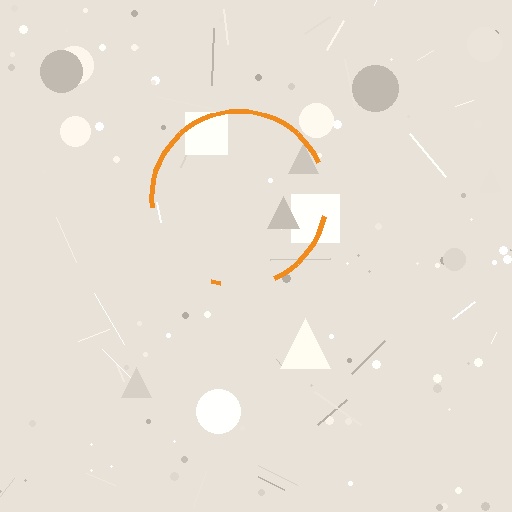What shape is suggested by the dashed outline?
The dashed outline suggests a circle.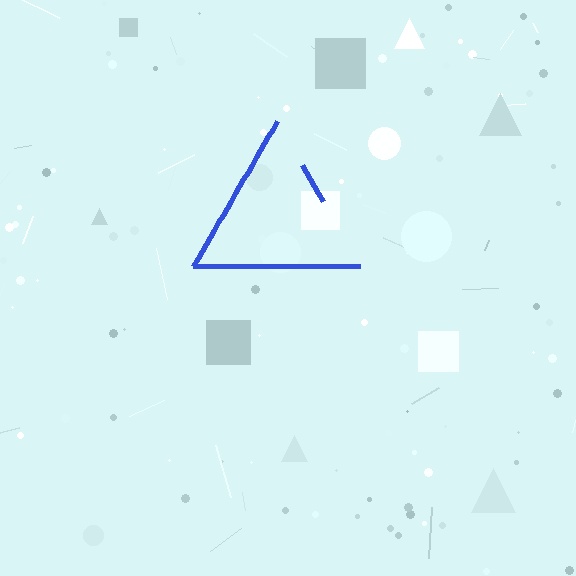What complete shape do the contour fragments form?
The contour fragments form a triangle.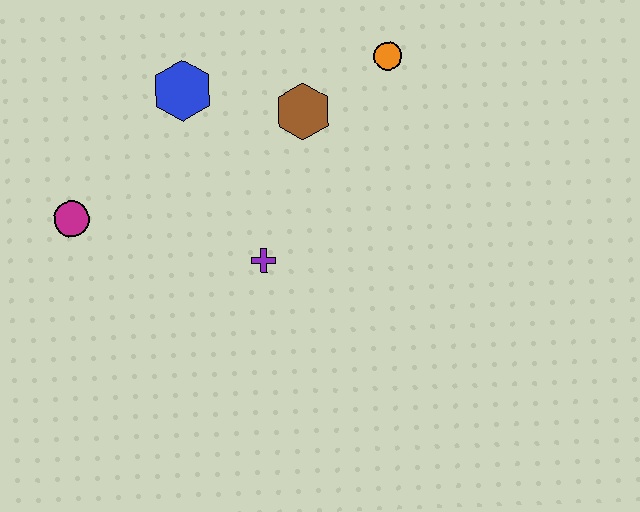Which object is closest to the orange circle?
The brown hexagon is closest to the orange circle.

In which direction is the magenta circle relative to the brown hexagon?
The magenta circle is to the left of the brown hexagon.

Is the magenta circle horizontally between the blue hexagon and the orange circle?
No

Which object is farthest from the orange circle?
The magenta circle is farthest from the orange circle.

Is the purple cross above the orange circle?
No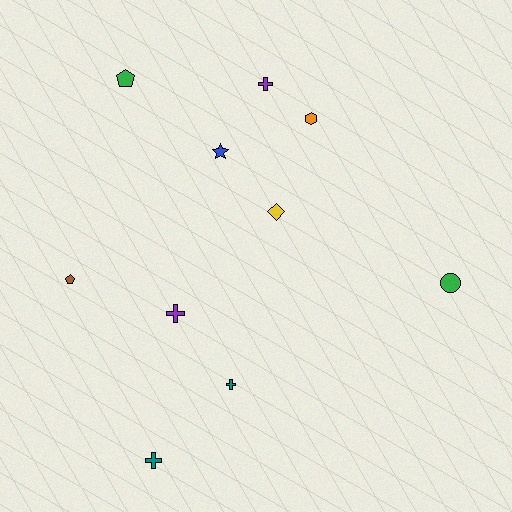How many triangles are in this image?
There are no triangles.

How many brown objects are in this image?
There is 1 brown object.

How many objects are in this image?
There are 10 objects.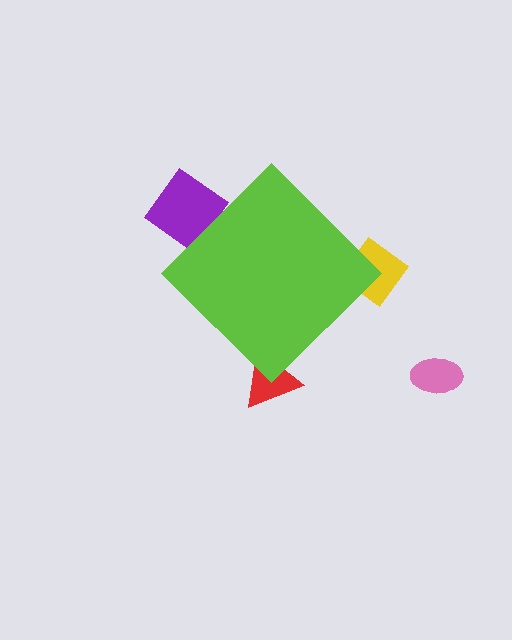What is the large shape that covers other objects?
A lime diamond.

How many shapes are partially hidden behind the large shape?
3 shapes are partially hidden.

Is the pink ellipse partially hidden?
No, the pink ellipse is fully visible.